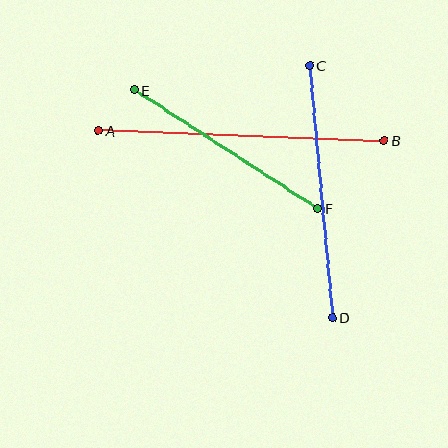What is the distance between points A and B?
The distance is approximately 286 pixels.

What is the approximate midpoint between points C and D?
The midpoint is at approximately (321, 192) pixels.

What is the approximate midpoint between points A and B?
The midpoint is at approximately (241, 136) pixels.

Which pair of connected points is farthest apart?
Points A and B are farthest apart.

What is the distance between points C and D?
The distance is approximately 253 pixels.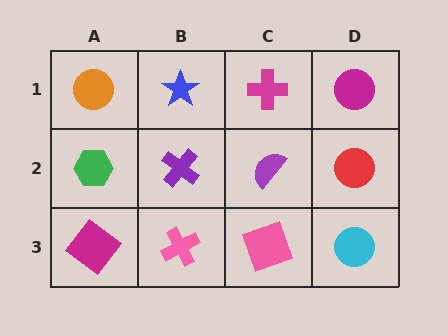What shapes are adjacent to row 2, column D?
A magenta circle (row 1, column D), a cyan circle (row 3, column D), a purple semicircle (row 2, column C).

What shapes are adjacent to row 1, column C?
A purple semicircle (row 2, column C), a blue star (row 1, column B), a magenta circle (row 1, column D).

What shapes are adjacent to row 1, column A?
A green hexagon (row 2, column A), a blue star (row 1, column B).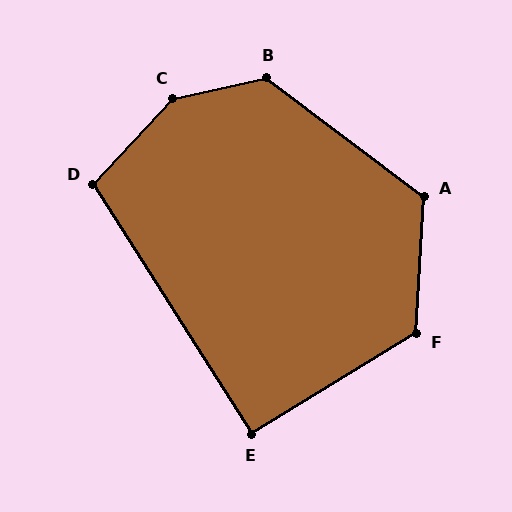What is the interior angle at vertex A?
Approximately 124 degrees (obtuse).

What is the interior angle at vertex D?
Approximately 105 degrees (obtuse).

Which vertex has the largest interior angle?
C, at approximately 145 degrees.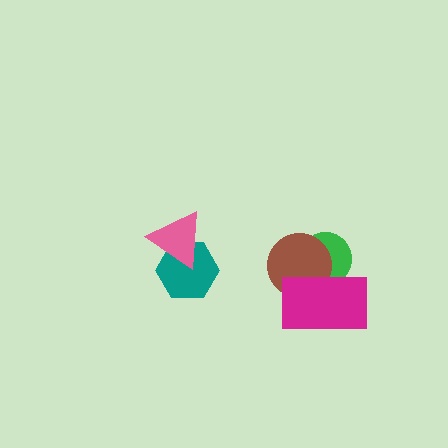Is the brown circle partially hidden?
Yes, it is partially covered by another shape.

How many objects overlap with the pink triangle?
1 object overlaps with the pink triangle.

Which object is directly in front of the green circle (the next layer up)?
The brown circle is directly in front of the green circle.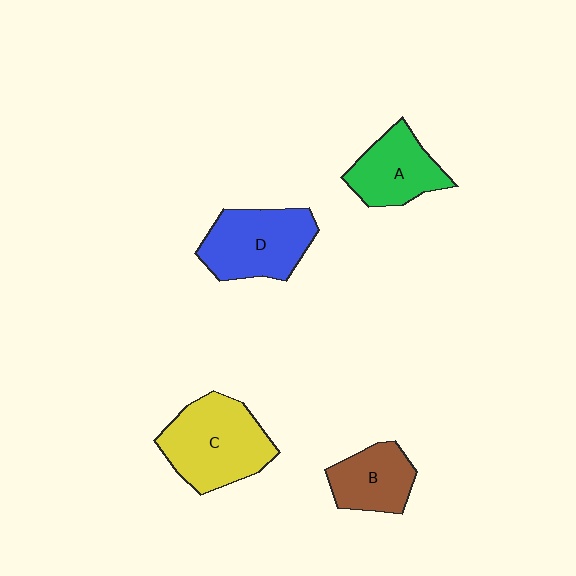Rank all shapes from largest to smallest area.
From largest to smallest: C (yellow), D (blue), A (green), B (brown).